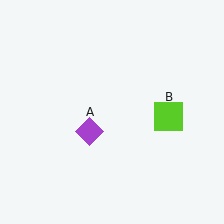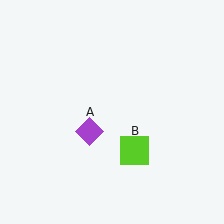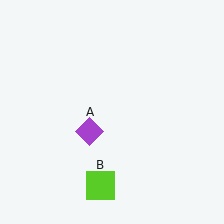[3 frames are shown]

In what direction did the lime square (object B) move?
The lime square (object B) moved down and to the left.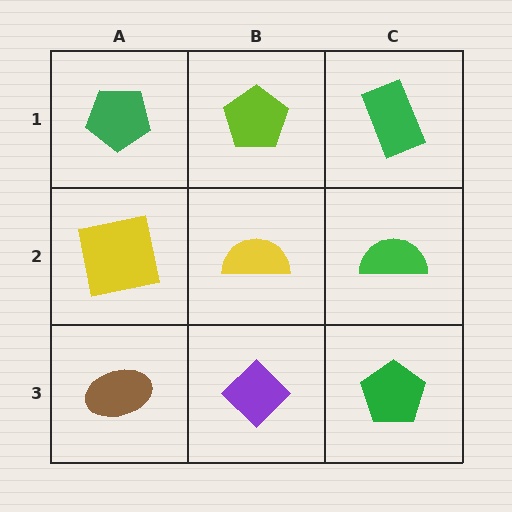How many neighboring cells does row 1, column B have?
3.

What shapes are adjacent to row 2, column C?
A green rectangle (row 1, column C), a green pentagon (row 3, column C), a yellow semicircle (row 2, column B).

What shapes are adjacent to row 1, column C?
A green semicircle (row 2, column C), a lime pentagon (row 1, column B).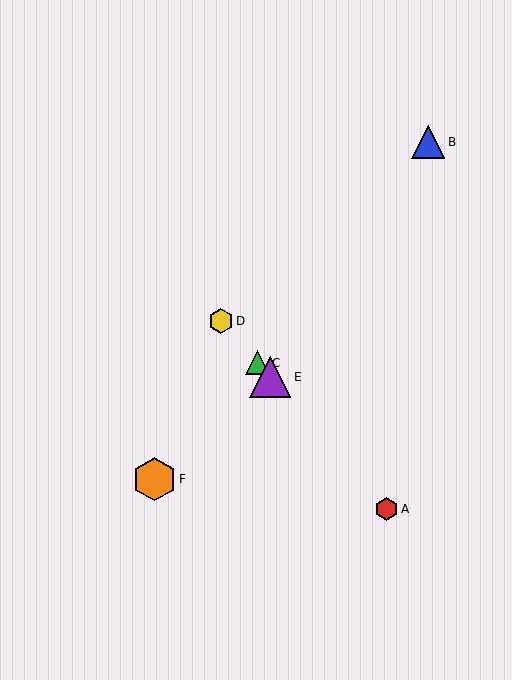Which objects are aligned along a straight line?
Objects A, C, D, E are aligned along a straight line.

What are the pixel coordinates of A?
Object A is at (387, 509).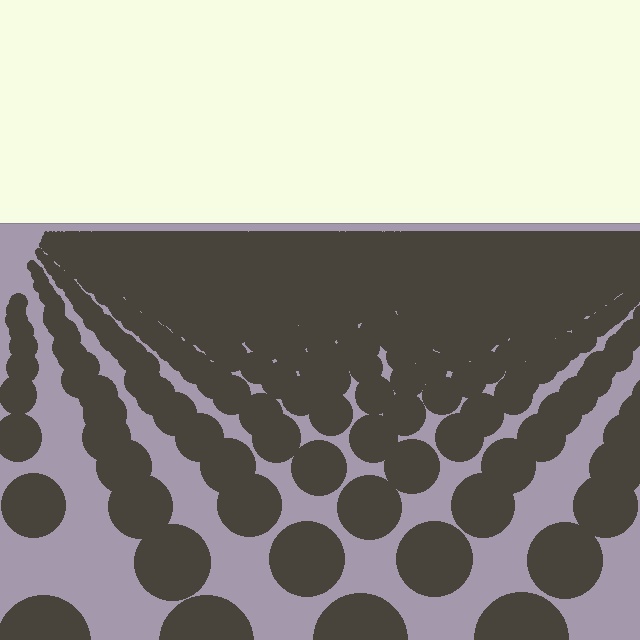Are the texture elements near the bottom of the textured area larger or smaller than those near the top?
Larger. Near the bottom, elements are closer to the viewer and appear at a bigger on-screen size.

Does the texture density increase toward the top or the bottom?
Density increases toward the top.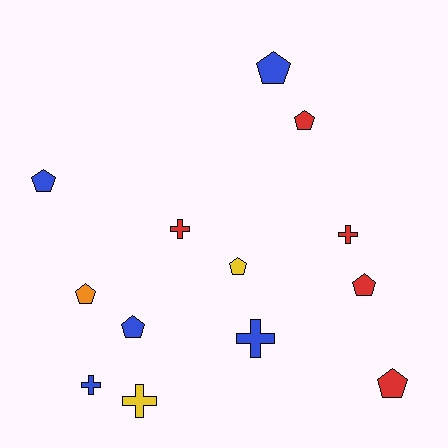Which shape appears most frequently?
Pentagon, with 8 objects.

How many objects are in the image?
There are 13 objects.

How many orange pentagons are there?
There is 1 orange pentagon.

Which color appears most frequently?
Blue, with 5 objects.